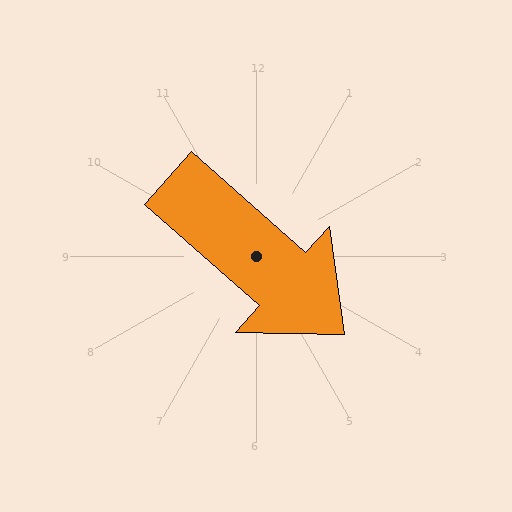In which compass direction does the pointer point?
Southeast.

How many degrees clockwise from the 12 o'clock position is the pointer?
Approximately 132 degrees.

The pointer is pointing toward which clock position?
Roughly 4 o'clock.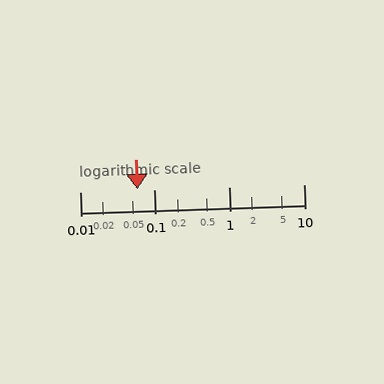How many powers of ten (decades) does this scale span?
The scale spans 3 decades, from 0.01 to 10.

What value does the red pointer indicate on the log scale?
The pointer indicates approximately 0.058.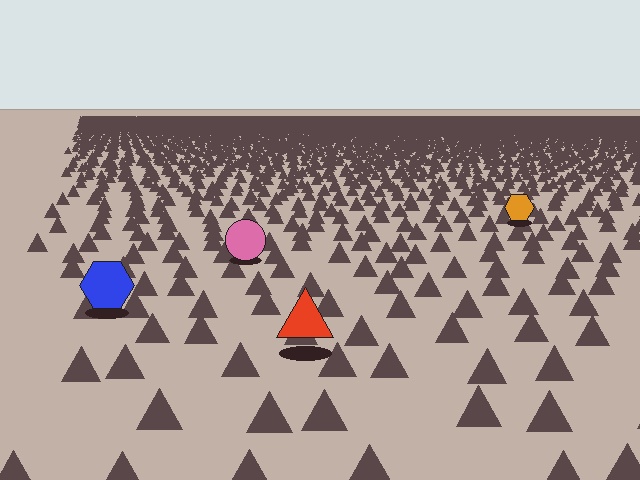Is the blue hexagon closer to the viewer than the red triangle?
No. The red triangle is closer — you can tell from the texture gradient: the ground texture is coarser near it.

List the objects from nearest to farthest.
From nearest to farthest: the red triangle, the blue hexagon, the pink circle, the orange hexagon.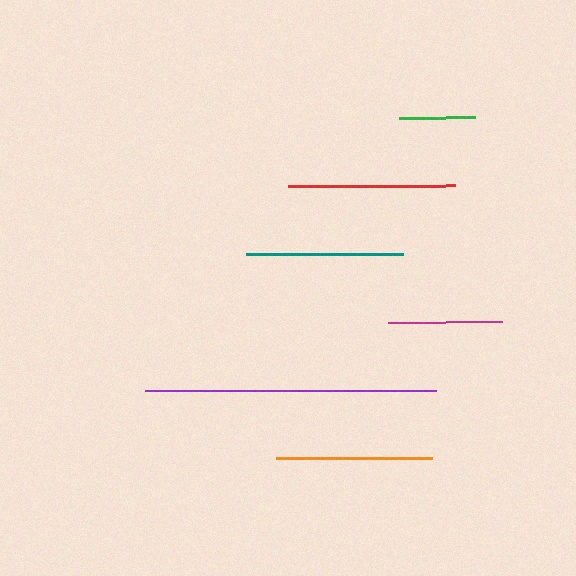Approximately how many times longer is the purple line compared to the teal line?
The purple line is approximately 1.9 times the length of the teal line.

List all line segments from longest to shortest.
From longest to shortest: purple, red, teal, orange, magenta, green.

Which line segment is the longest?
The purple line is the longest at approximately 291 pixels.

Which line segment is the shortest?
The green line is the shortest at approximately 76 pixels.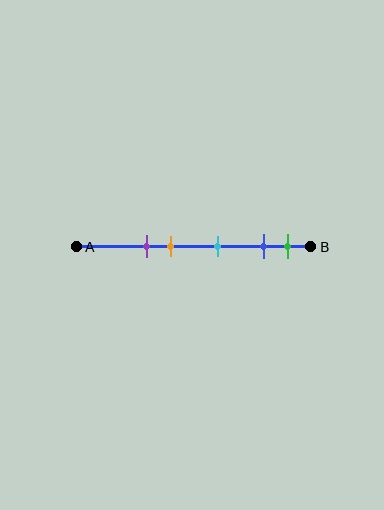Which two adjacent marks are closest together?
The blue and green marks are the closest adjacent pair.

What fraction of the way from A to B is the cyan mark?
The cyan mark is approximately 60% (0.6) of the way from A to B.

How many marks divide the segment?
There are 5 marks dividing the segment.